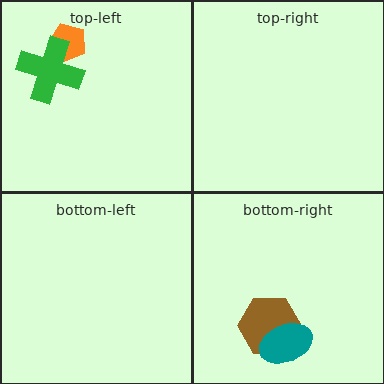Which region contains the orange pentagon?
The top-left region.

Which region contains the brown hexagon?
The bottom-right region.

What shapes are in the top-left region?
The orange pentagon, the green cross.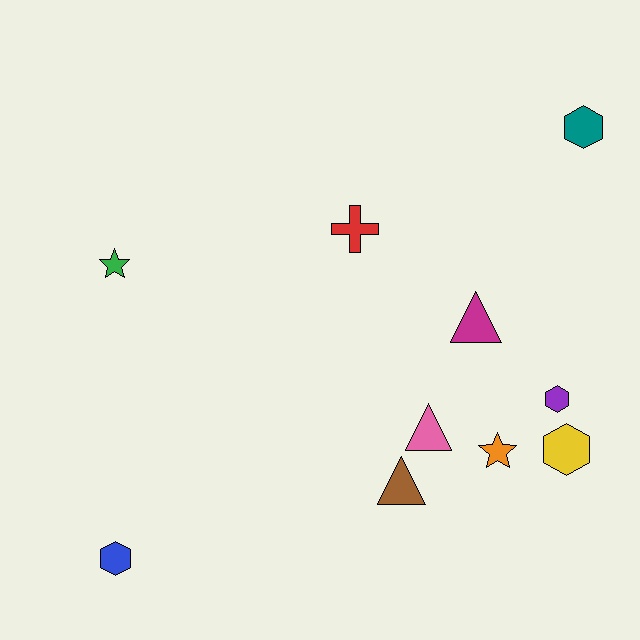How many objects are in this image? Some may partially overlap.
There are 10 objects.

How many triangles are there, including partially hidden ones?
There are 3 triangles.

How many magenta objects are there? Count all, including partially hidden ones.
There is 1 magenta object.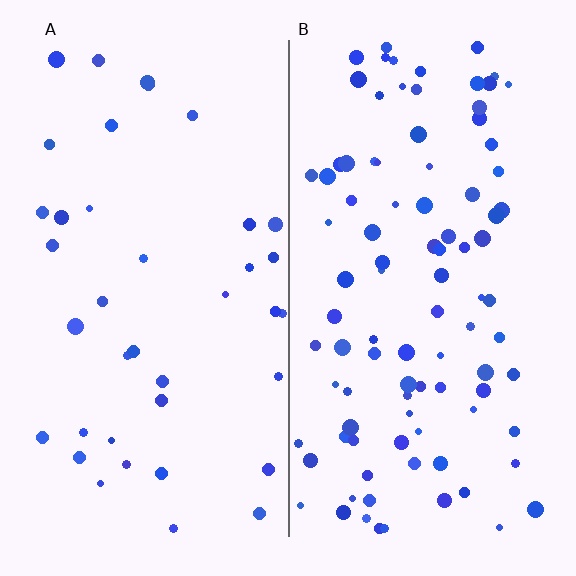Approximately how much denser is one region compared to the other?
Approximately 2.5× — region B over region A.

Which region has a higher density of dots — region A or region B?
B (the right).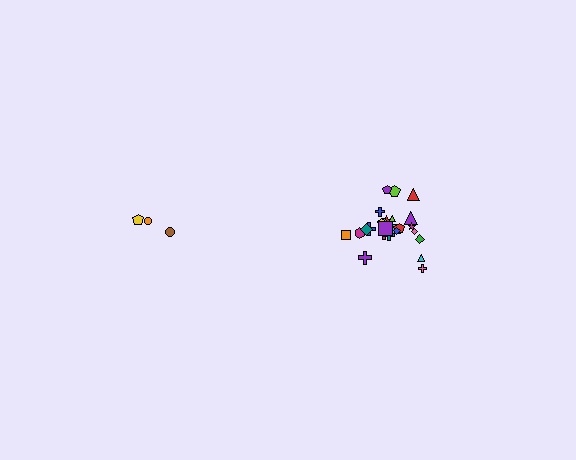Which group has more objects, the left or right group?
The right group.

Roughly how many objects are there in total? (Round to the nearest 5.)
Roughly 30 objects in total.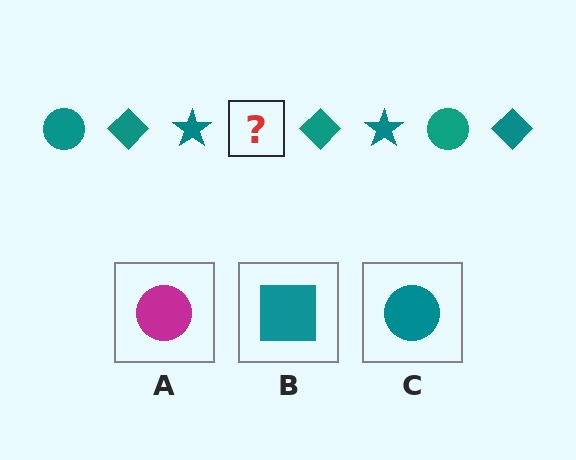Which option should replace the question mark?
Option C.